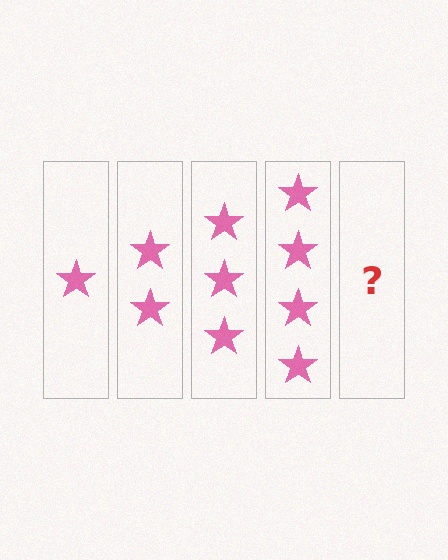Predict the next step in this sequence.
The next step is 5 stars.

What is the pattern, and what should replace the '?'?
The pattern is that each step adds one more star. The '?' should be 5 stars.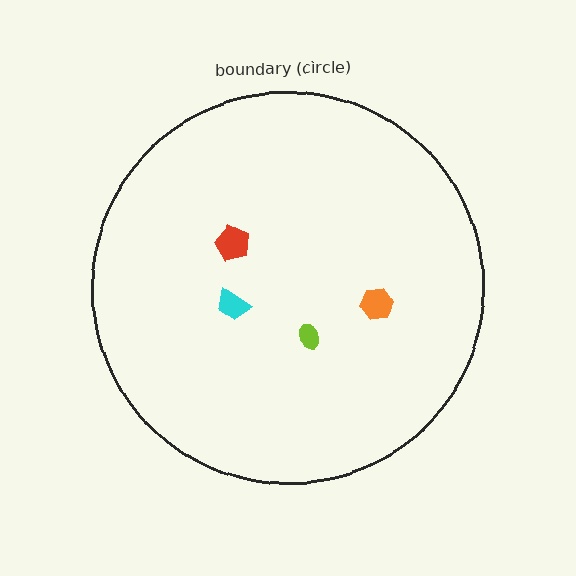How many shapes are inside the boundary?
4 inside, 0 outside.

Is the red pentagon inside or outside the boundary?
Inside.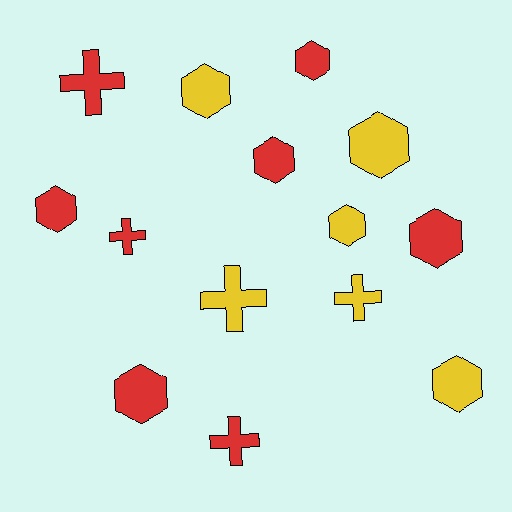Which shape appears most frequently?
Hexagon, with 9 objects.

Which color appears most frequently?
Red, with 8 objects.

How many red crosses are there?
There are 3 red crosses.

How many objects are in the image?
There are 14 objects.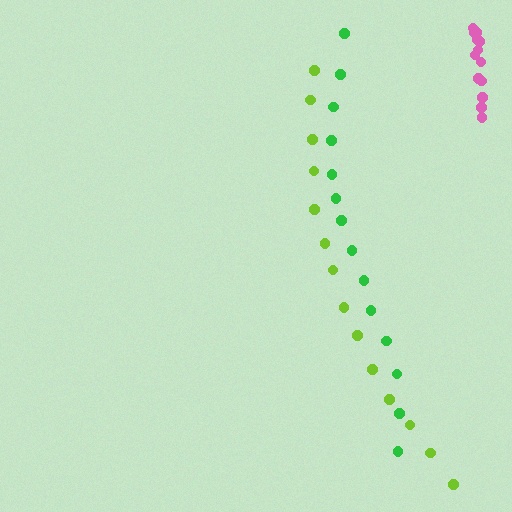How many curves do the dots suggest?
There are 3 distinct paths.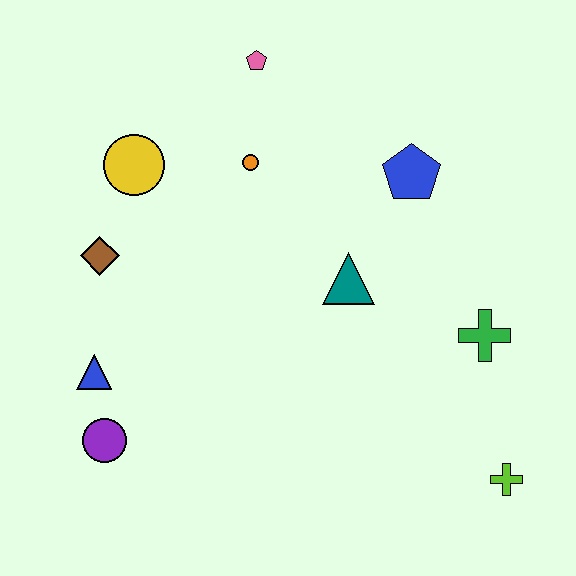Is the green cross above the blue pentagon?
No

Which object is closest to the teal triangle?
The blue pentagon is closest to the teal triangle.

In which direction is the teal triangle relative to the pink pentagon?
The teal triangle is below the pink pentagon.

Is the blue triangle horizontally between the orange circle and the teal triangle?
No